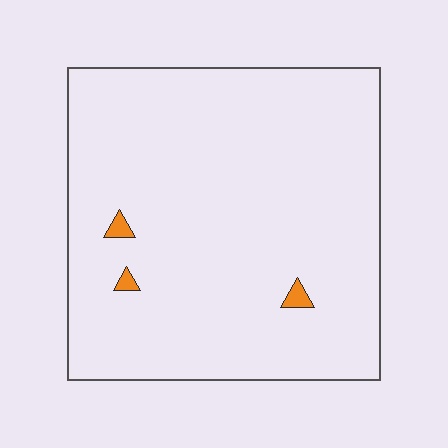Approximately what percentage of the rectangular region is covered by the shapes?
Approximately 0%.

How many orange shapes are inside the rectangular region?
3.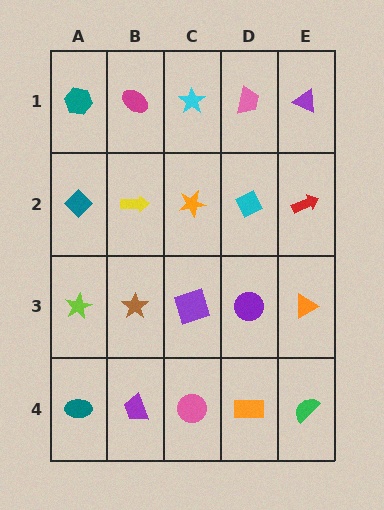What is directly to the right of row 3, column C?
A purple circle.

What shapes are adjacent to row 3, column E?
A red arrow (row 2, column E), a green semicircle (row 4, column E), a purple circle (row 3, column D).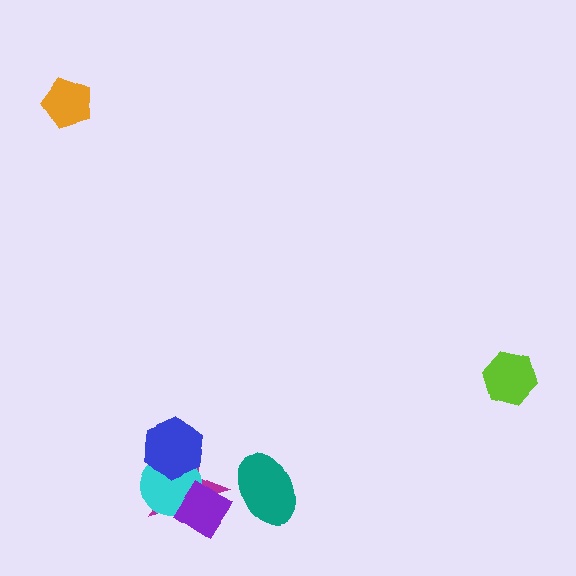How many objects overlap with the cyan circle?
3 objects overlap with the cyan circle.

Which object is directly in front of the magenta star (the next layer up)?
The cyan circle is directly in front of the magenta star.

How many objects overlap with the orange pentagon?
0 objects overlap with the orange pentagon.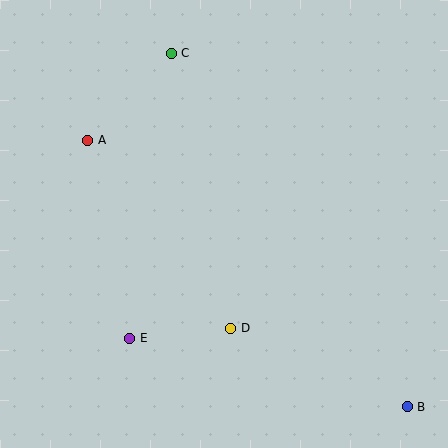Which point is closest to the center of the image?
Point D at (231, 328) is closest to the center.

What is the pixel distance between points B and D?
The distance between B and D is 193 pixels.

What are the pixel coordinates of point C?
Point C is at (171, 53).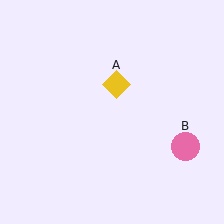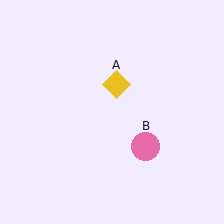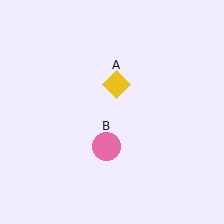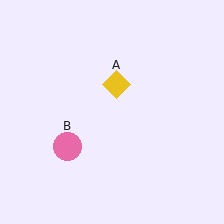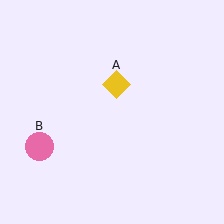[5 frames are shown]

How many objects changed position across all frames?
1 object changed position: pink circle (object B).